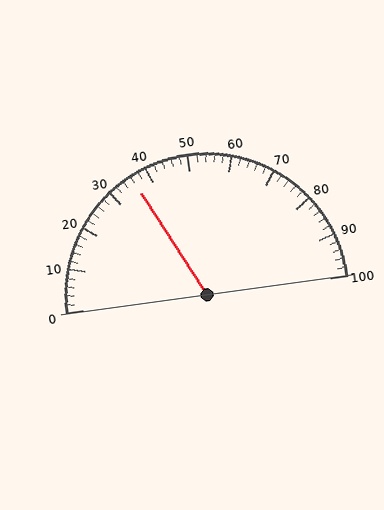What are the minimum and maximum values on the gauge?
The gauge ranges from 0 to 100.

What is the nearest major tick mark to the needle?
The nearest major tick mark is 40.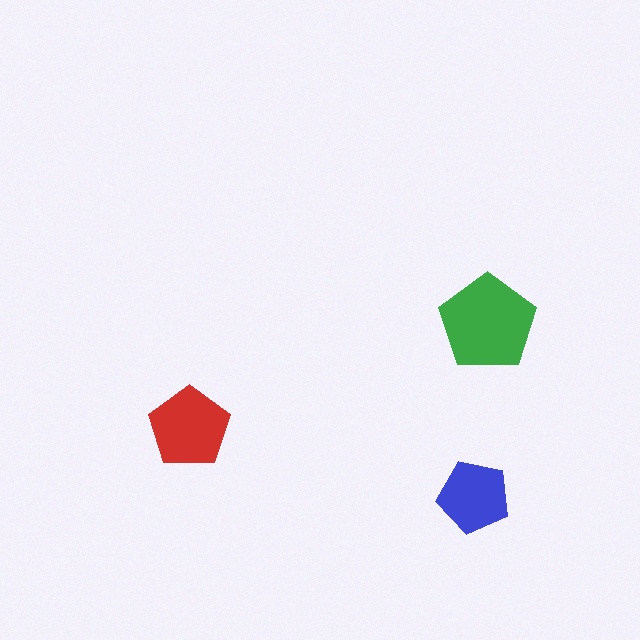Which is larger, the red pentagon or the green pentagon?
The green one.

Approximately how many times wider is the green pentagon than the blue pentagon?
About 1.5 times wider.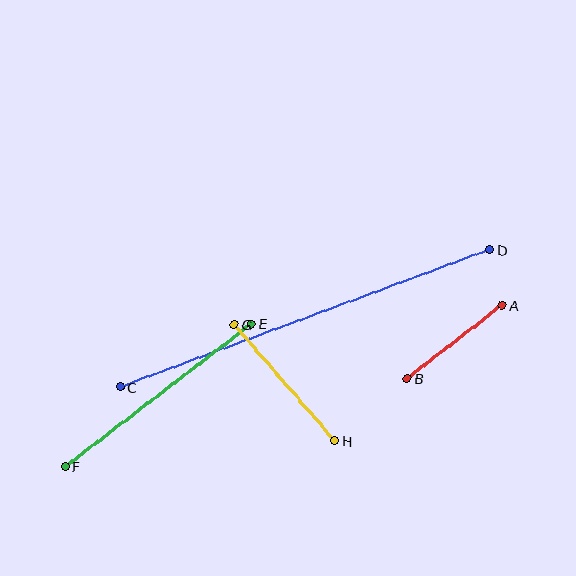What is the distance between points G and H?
The distance is approximately 153 pixels.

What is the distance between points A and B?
The distance is approximately 120 pixels.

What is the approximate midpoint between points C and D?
The midpoint is at approximately (305, 318) pixels.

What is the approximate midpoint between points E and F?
The midpoint is at approximately (158, 395) pixels.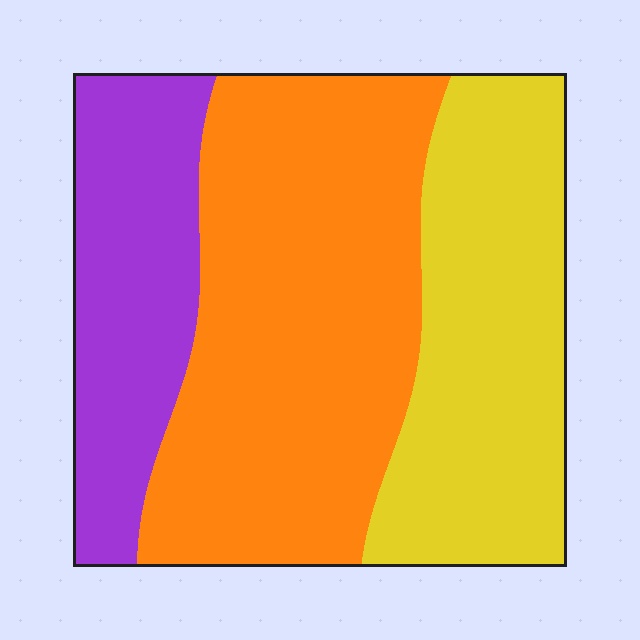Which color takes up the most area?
Orange, at roughly 45%.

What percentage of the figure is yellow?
Yellow takes up about one third (1/3) of the figure.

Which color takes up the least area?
Purple, at roughly 20%.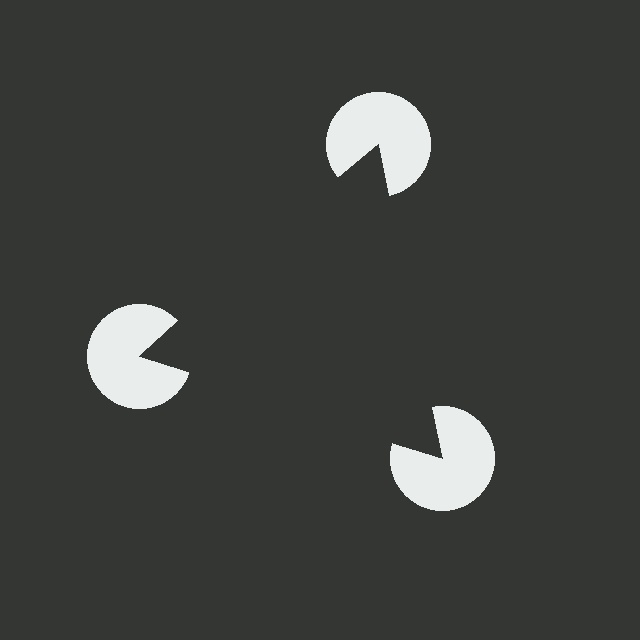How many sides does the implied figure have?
3 sides.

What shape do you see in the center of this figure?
An illusory triangle — its edges are inferred from the aligned wedge cuts in the pac-man discs, not physically drawn.